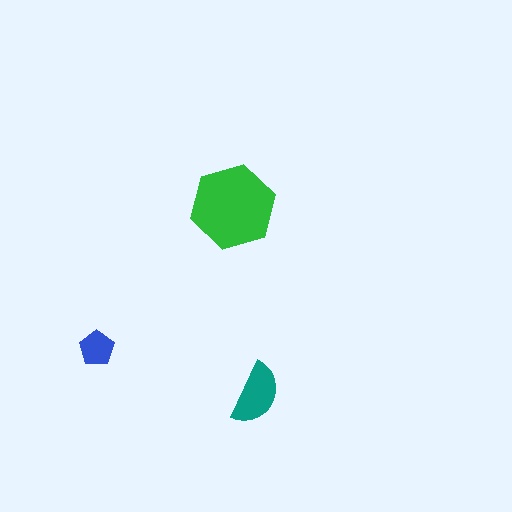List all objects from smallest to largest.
The blue pentagon, the teal semicircle, the green hexagon.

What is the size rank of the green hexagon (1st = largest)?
1st.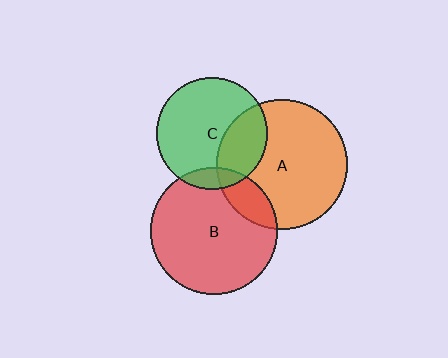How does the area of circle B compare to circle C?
Approximately 1.3 times.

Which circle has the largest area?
Circle A (orange).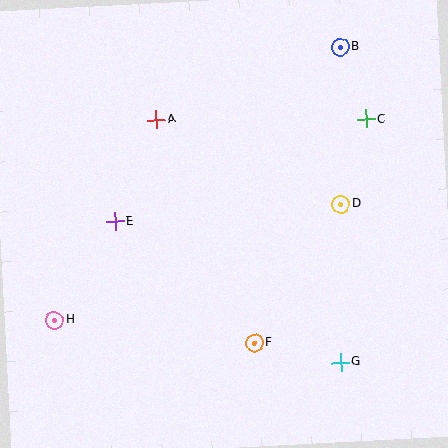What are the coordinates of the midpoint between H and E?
The midpoint between H and E is at (85, 271).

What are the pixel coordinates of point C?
Point C is at (366, 119).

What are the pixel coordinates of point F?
Point F is at (254, 343).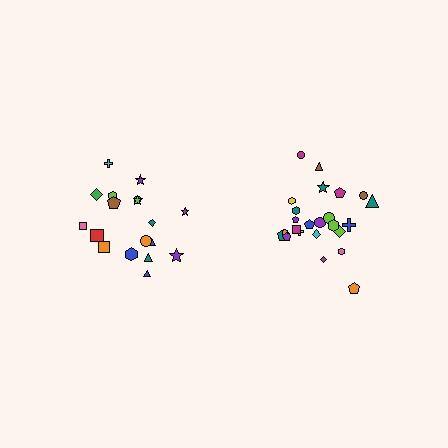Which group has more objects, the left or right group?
The right group.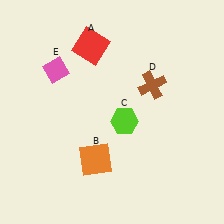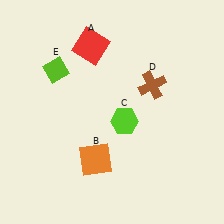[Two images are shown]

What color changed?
The diamond (E) changed from pink in Image 1 to lime in Image 2.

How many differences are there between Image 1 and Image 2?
There is 1 difference between the two images.